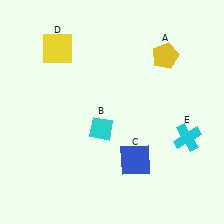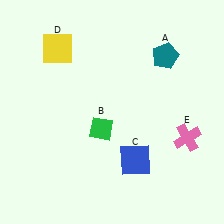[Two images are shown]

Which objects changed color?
A changed from yellow to teal. B changed from cyan to green. E changed from cyan to pink.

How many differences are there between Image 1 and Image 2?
There are 3 differences between the two images.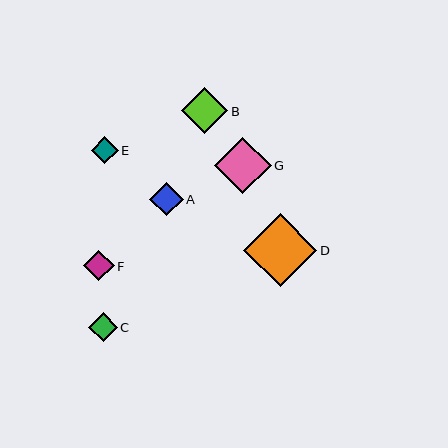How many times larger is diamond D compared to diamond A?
Diamond D is approximately 2.2 times the size of diamond A.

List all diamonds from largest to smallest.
From largest to smallest: D, G, B, A, F, C, E.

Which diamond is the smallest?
Diamond E is the smallest with a size of approximately 27 pixels.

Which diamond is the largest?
Diamond D is the largest with a size of approximately 73 pixels.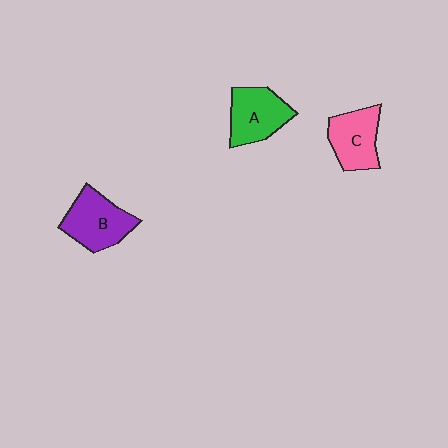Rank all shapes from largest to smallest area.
From largest to smallest: B (purple), A (green), C (pink).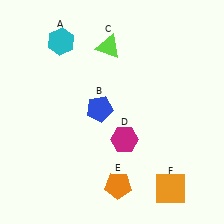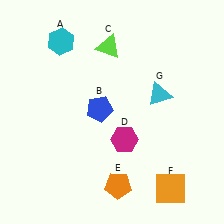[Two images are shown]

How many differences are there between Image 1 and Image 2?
There is 1 difference between the two images.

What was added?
A cyan triangle (G) was added in Image 2.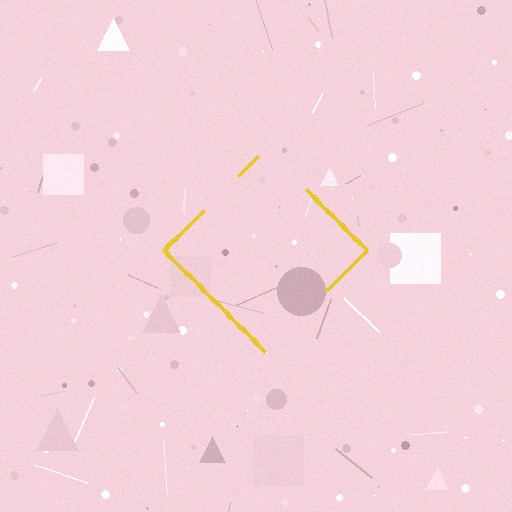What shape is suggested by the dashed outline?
The dashed outline suggests a diamond.